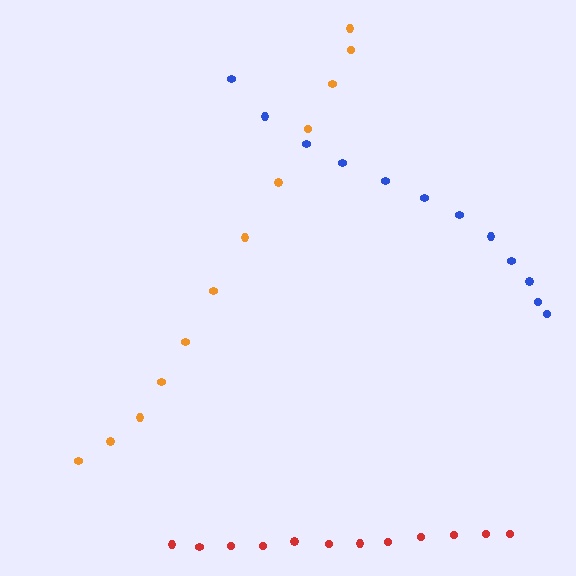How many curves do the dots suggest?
There are 3 distinct paths.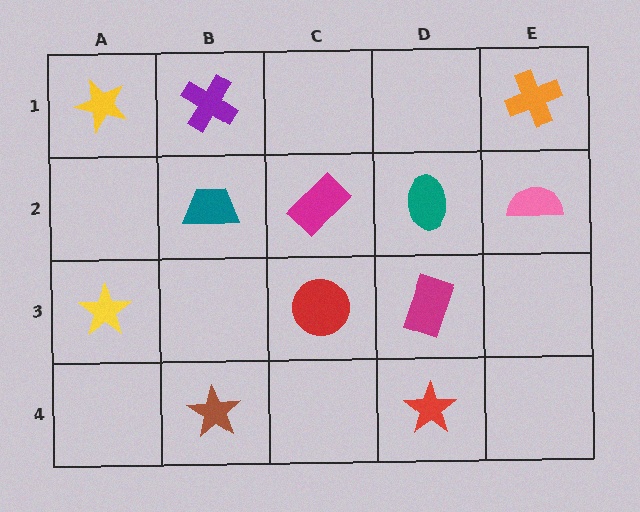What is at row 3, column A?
A yellow star.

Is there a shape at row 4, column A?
No, that cell is empty.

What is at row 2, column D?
A teal ellipse.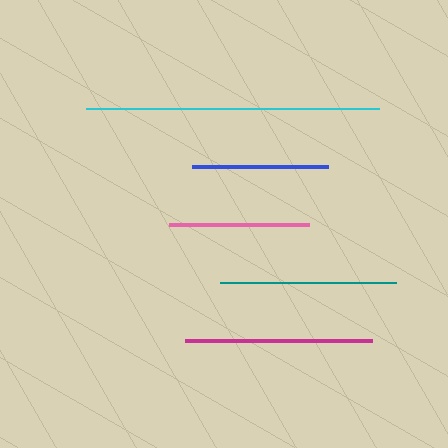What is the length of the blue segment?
The blue segment is approximately 136 pixels long.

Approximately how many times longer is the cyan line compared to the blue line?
The cyan line is approximately 2.2 times the length of the blue line.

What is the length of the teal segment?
The teal segment is approximately 175 pixels long.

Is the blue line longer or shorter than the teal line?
The teal line is longer than the blue line.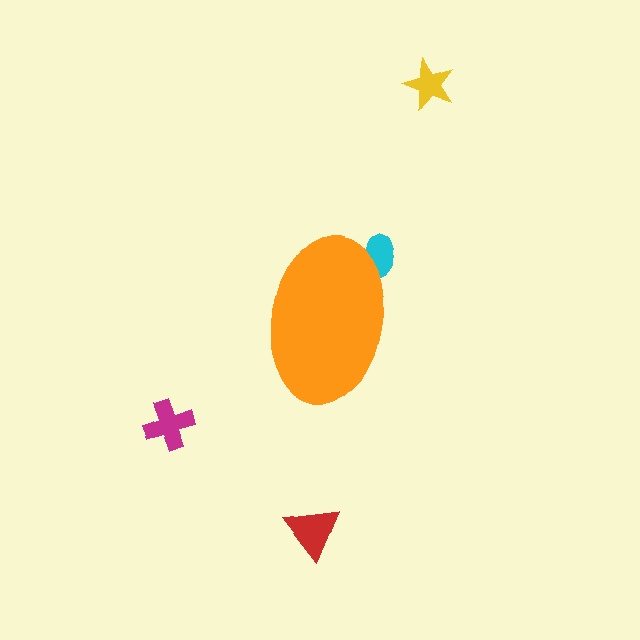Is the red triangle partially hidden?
No, the red triangle is fully visible.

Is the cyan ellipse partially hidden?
Yes, the cyan ellipse is partially hidden behind the orange ellipse.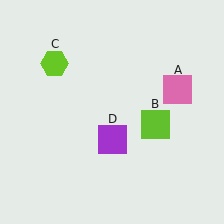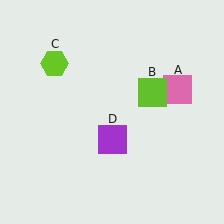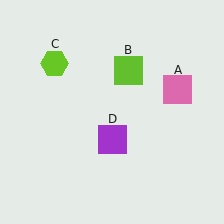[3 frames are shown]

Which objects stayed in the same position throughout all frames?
Pink square (object A) and lime hexagon (object C) and purple square (object D) remained stationary.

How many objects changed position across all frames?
1 object changed position: lime square (object B).